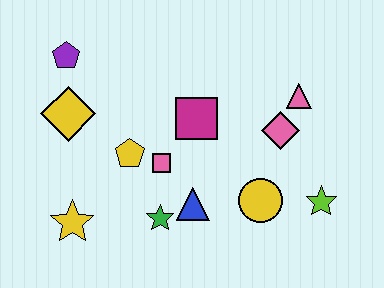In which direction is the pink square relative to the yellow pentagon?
The pink square is to the right of the yellow pentagon.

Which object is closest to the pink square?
The yellow pentagon is closest to the pink square.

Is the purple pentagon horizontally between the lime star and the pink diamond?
No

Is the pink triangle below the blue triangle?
No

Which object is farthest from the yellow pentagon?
The lime star is farthest from the yellow pentagon.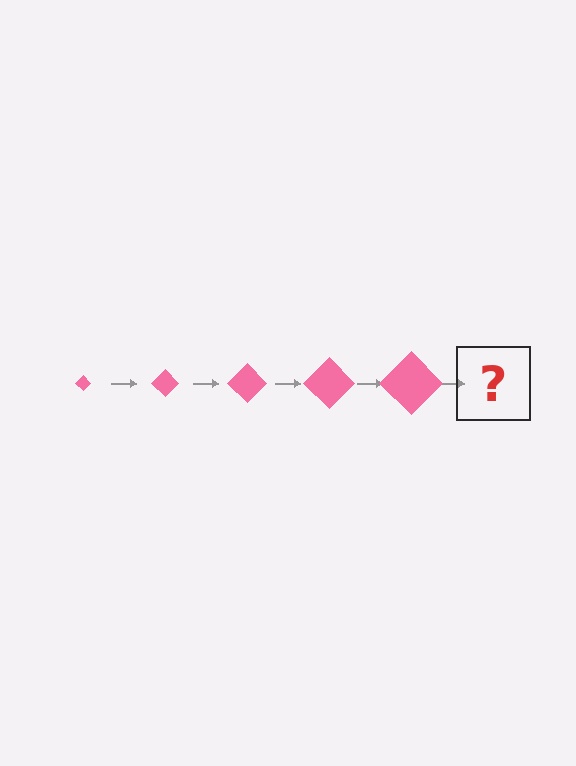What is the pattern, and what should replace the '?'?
The pattern is that the diamond gets progressively larger each step. The '?' should be a pink diamond, larger than the previous one.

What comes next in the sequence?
The next element should be a pink diamond, larger than the previous one.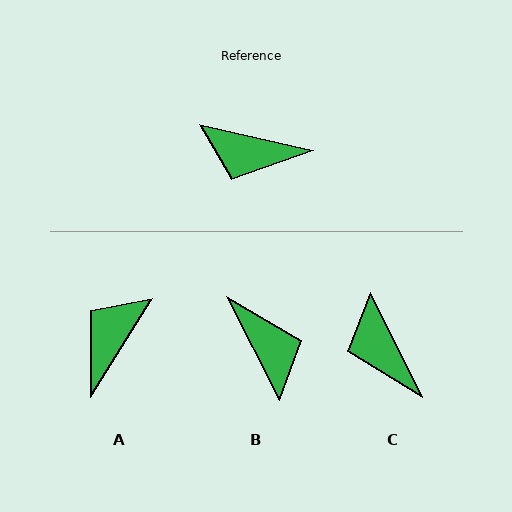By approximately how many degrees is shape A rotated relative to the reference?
Approximately 109 degrees clockwise.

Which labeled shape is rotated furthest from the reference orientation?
B, about 130 degrees away.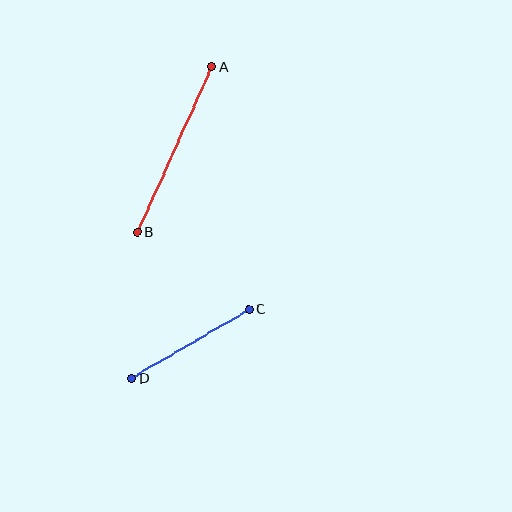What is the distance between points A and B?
The distance is approximately 181 pixels.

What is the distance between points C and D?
The distance is approximately 136 pixels.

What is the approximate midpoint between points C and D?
The midpoint is at approximately (190, 344) pixels.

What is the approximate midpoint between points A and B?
The midpoint is at approximately (175, 150) pixels.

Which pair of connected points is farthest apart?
Points A and B are farthest apart.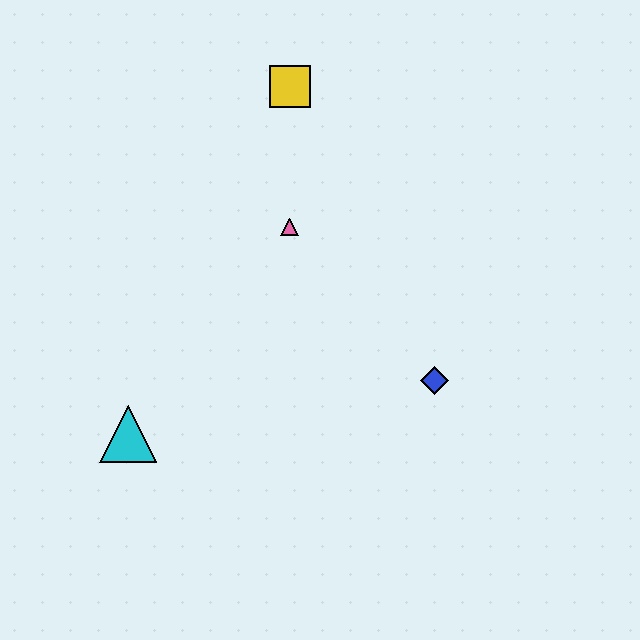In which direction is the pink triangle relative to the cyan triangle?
The pink triangle is above the cyan triangle.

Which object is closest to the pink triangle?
The yellow square is closest to the pink triangle.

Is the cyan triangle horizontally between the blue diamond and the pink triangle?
No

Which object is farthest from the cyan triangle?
The yellow square is farthest from the cyan triangle.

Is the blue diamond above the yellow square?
No